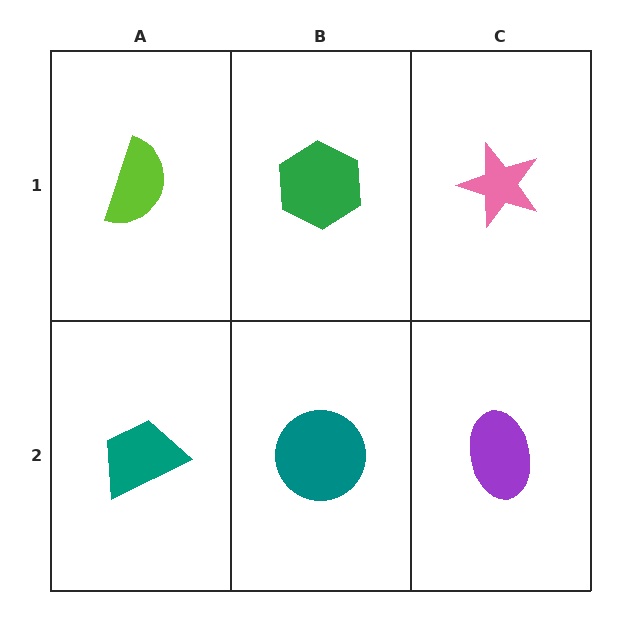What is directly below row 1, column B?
A teal circle.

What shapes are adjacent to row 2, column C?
A pink star (row 1, column C), a teal circle (row 2, column B).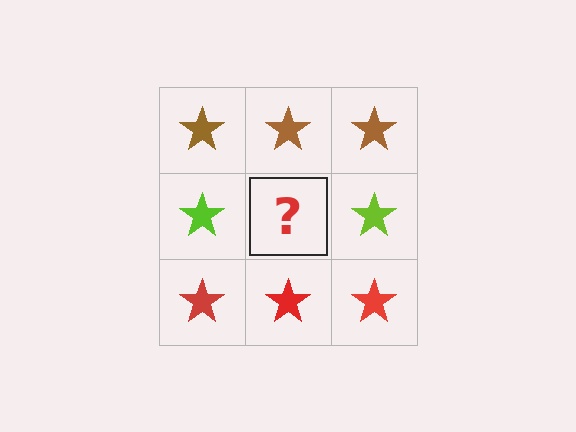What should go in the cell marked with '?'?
The missing cell should contain a lime star.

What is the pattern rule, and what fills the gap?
The rule is that each row has a consistent color. The gap should be filled with a lime star.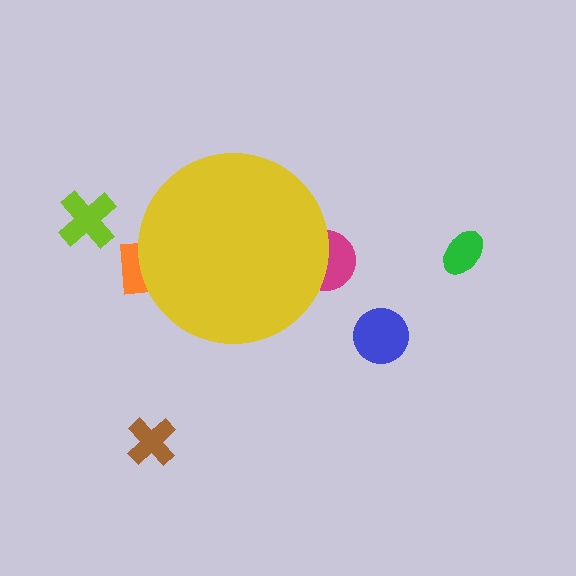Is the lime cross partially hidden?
No, the lime cross is fully visible.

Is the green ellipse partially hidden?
No, the green ellipse is fully visible.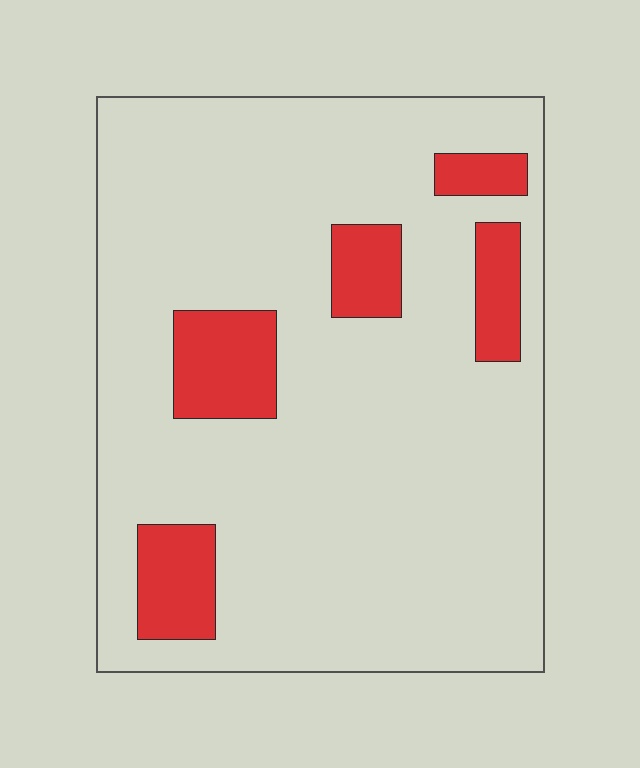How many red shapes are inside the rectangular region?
5.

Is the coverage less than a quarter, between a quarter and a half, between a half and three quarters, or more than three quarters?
Less than a quarter.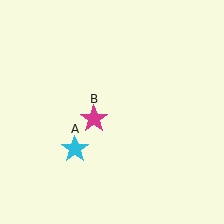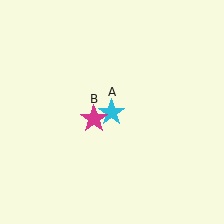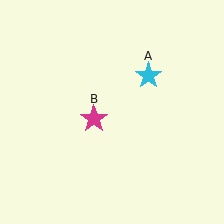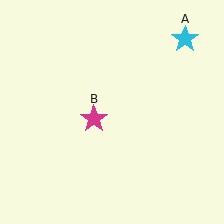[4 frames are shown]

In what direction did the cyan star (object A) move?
The cyan star (object A) moved up and to the right.